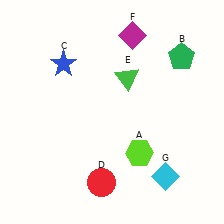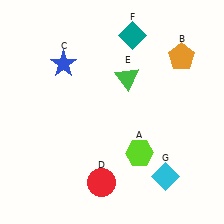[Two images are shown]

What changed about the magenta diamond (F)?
In Image 1, F is magenta. In Image 2, it changed to teal.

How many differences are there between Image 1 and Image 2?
There are 2 differences between the two images.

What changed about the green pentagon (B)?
In Image 1, B is green. In Image 2, it changed to orange.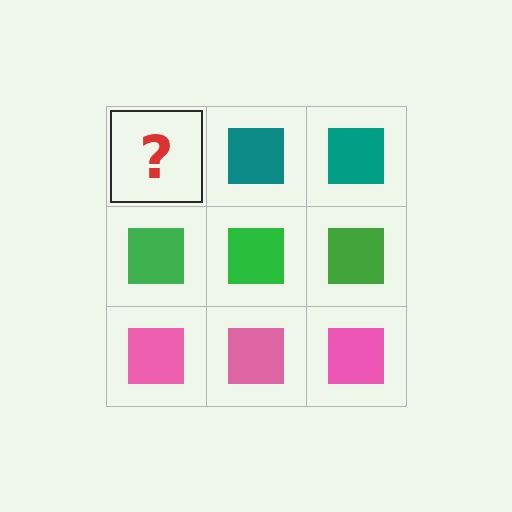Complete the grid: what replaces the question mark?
The question mark should be replaced with a teal square.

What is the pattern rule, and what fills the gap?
The rule is that each row has a consistent color. The gap should be filled with a teal square.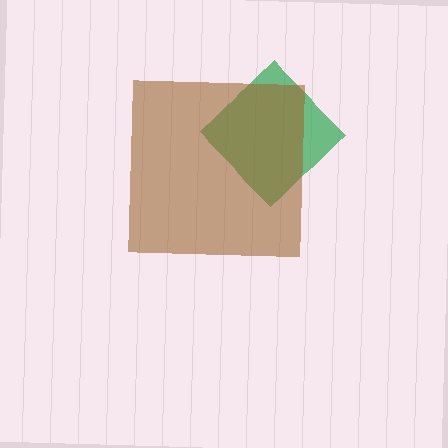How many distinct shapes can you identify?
There are 2 distinct shapes: a green diamond, a brown square.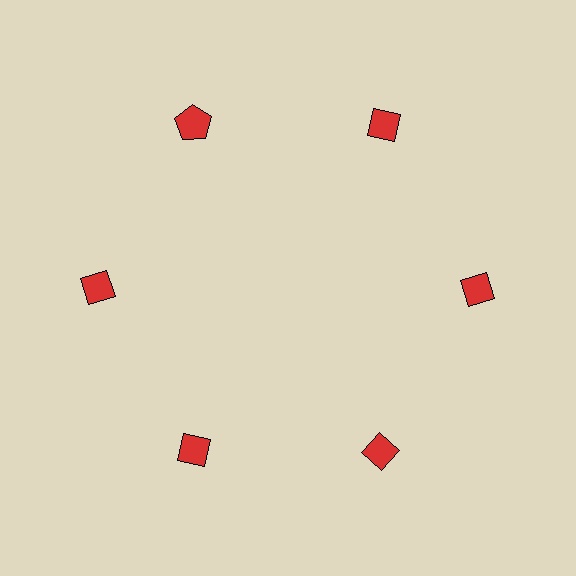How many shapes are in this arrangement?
There are 6 shapes arranged in a ring pattern.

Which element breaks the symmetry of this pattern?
The red pentagon at roughly the 11 o'clock position breaks the symmetry. All other shapes are red diamonds.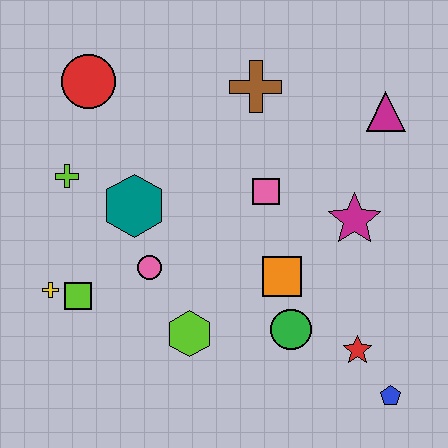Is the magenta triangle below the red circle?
Yes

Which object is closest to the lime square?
The yellow cross is closest to the lime square.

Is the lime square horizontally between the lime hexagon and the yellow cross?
Yes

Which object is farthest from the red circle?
The blue pentagon is farthest from the red circle.